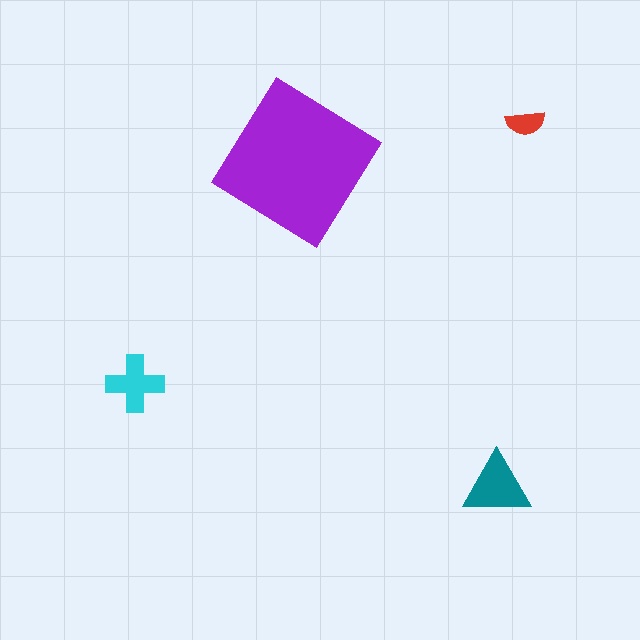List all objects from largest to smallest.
The purple diamond, the teal triangle, the cyan cross, the red semicircle.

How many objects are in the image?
There are 4 objects in the image.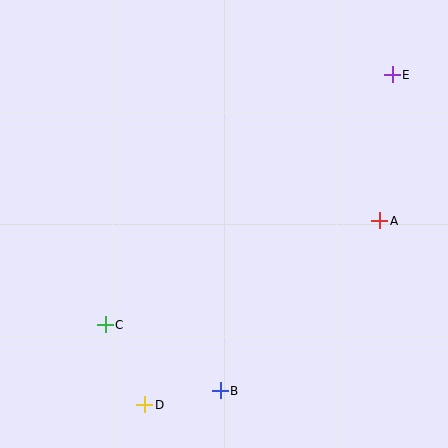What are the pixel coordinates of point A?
Point A is at (380, 221).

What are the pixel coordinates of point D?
Point D is at (145, 405).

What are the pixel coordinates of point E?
Point E is at (392, 75).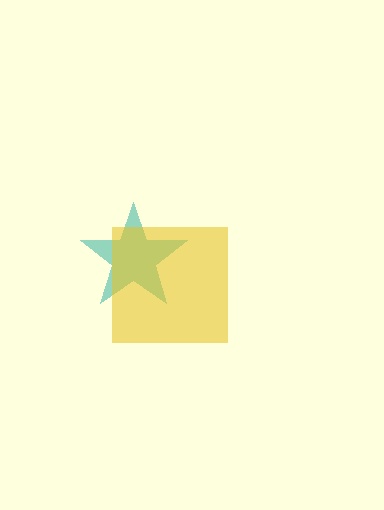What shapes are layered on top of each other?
The layered shapes are: a teal star, a yellow square.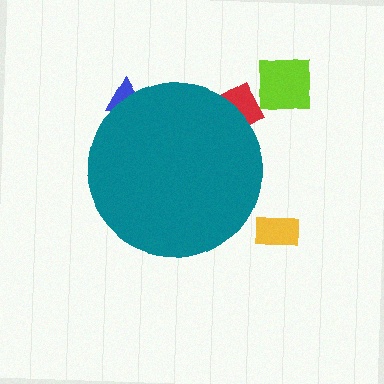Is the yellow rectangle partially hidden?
No, the yellow rectangle is fully visible.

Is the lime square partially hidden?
No, the lime square is fully visible.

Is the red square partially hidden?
Yes, the red square is partially hidden behind the teal circle.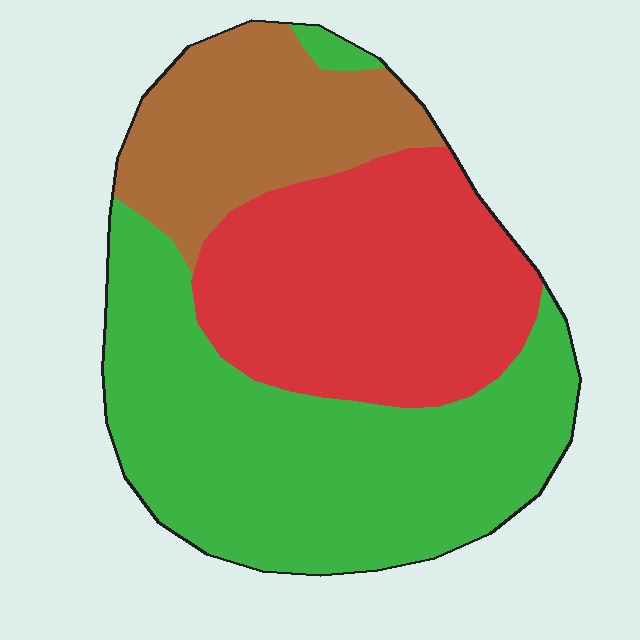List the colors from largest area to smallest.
From largest to smallest: green, red, brown.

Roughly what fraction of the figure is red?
Red takes up between a third and a half of the figure.